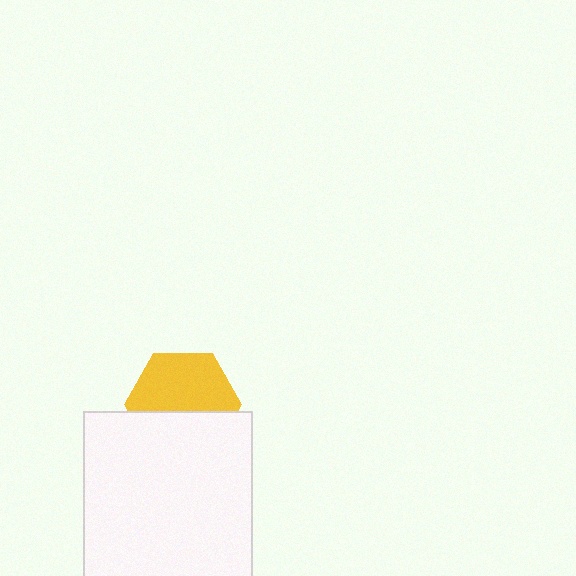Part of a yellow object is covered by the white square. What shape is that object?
It is a hexagon.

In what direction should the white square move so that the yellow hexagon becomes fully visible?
The white square should move down. That is the shortest direction to clear the overlap and leave the yellow hexagon fully visible.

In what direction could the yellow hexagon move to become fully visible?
The yellow hexagon could move up. That would shift it out from behind the white square entirely.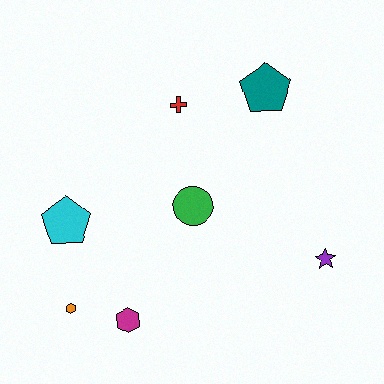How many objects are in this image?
There are 7 objects.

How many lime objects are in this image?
There are no lime objects.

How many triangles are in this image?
There are no triangles.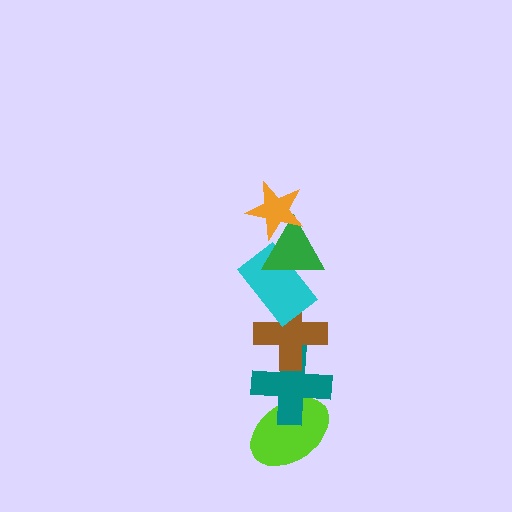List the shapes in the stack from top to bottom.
From top to bottom: the orange star, the green triangle, the cyan rectangle, the brown cross, the teal cross, the lime ellipse.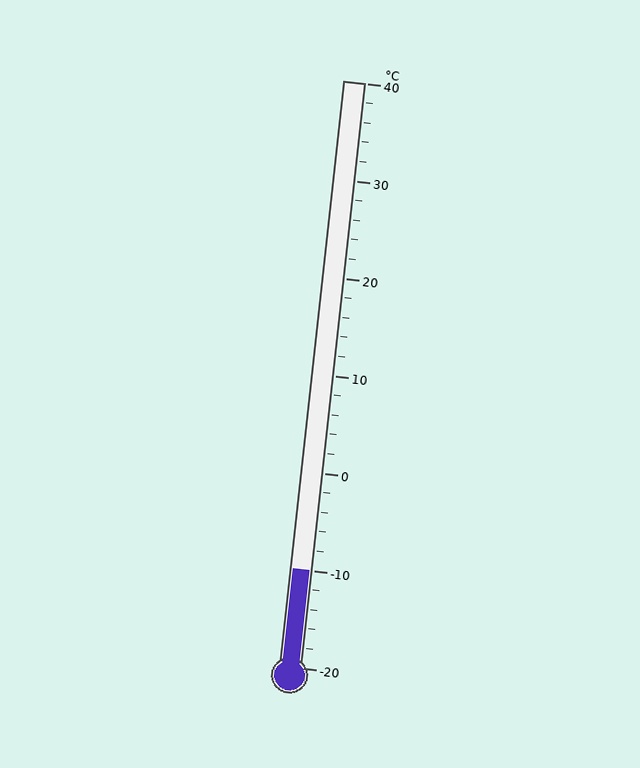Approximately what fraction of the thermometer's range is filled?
The thermometer is filled to approximately 15% of its range.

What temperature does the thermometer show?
The thermometer shows approximately -10°C.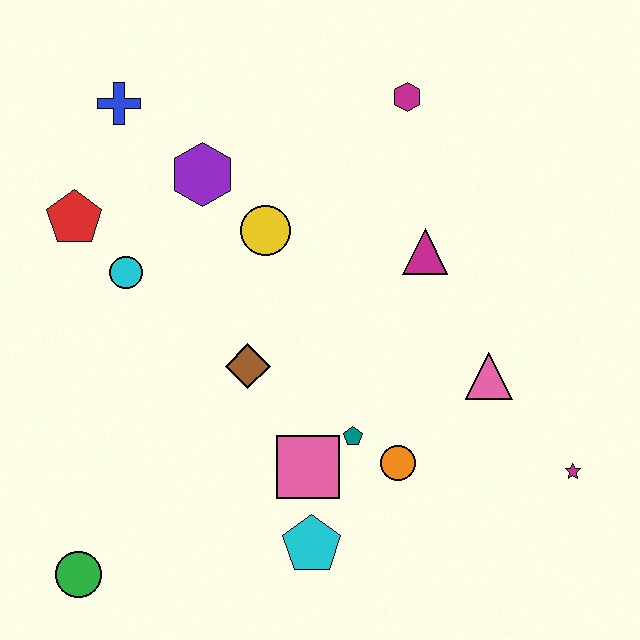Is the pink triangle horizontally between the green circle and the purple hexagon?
No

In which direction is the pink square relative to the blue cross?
The pink square is below the blue cross.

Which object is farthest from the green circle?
The magenta hexagon is farthest from the green circle.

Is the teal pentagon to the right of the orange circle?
No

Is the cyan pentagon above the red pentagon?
No